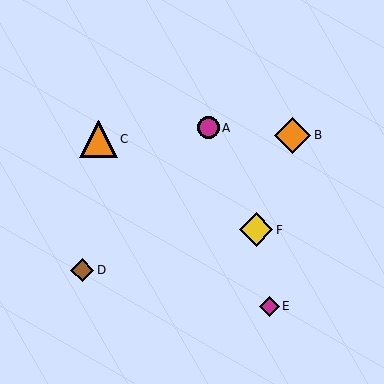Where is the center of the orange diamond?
The center of the orange diamond is at (293, 135).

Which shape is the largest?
The orange triangle (labeled C) is the largest.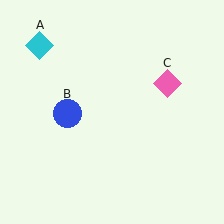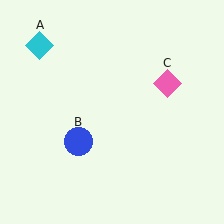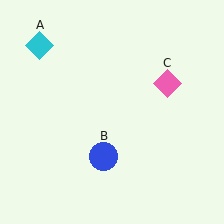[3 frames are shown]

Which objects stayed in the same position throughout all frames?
Cyan diamond (object A) and pink diamond (object C) remained stationary.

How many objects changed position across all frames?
1 object changed position: blue circle (object B).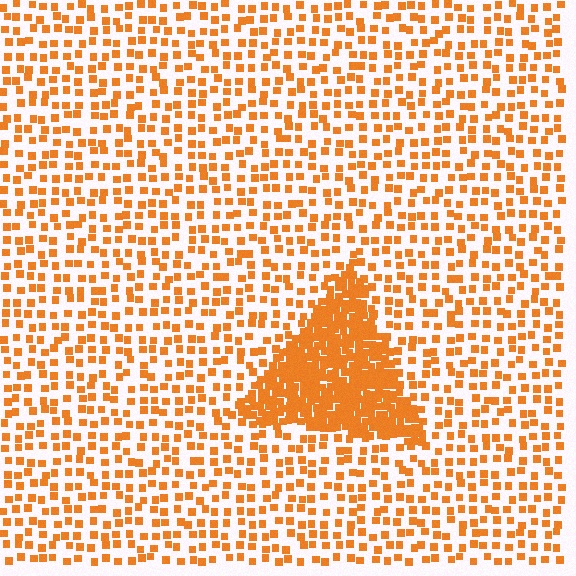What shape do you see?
I see a triangle.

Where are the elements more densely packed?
The elements are more densely packed inside the triangle boundary.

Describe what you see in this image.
The image contains small orange elements arranged at two different densities. A triangle-shaped region is visible where the elements are more densely packed than the surrounding area.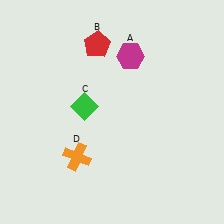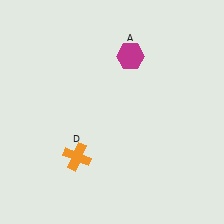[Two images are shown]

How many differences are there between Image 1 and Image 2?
There are 2 differences between the two images.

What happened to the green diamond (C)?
The green diamond (C) was removed in Image 2. It was in the top-left area of Image 1.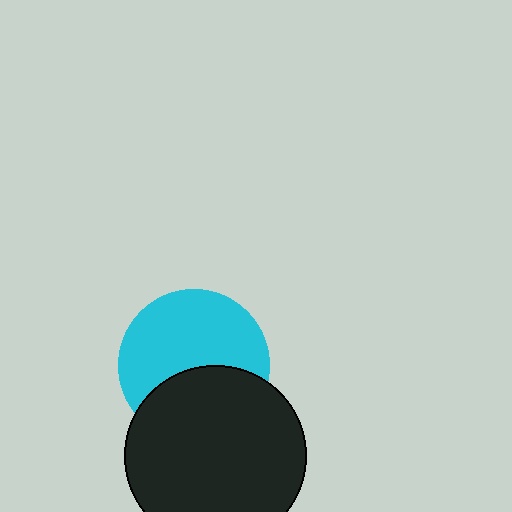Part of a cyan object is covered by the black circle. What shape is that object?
It is a circle.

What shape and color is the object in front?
The object in front is a black circle.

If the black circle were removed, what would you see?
You would see the complete cyan circle.